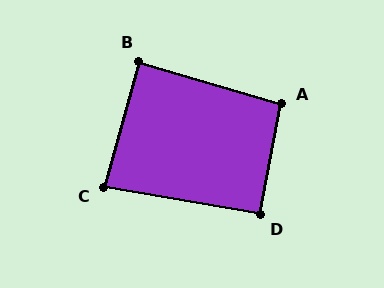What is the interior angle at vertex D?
Approximately 91 degrees (approximately right).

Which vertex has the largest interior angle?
A, at approximately 96 degrees.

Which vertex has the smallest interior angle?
C, at approximately 84 degrees.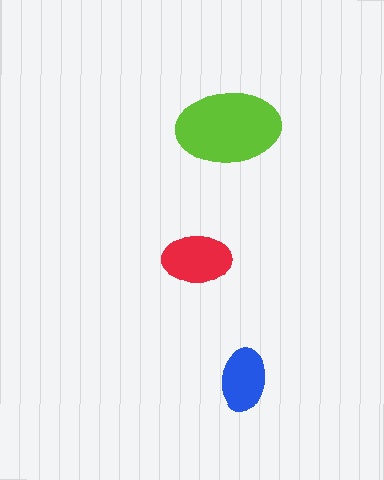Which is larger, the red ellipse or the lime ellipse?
The lime one.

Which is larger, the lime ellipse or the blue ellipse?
The lime one.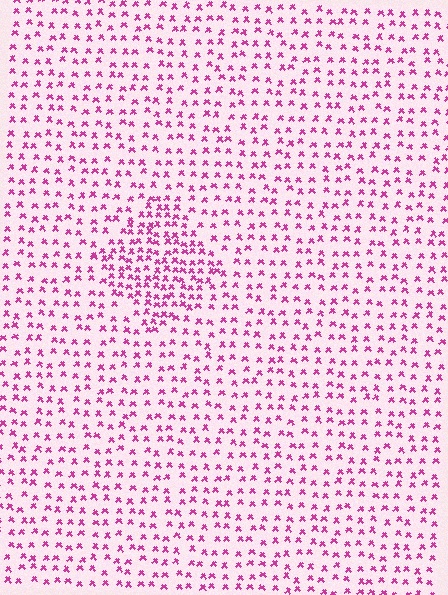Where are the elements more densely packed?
The elements are more densely packed inside the diamond boundary.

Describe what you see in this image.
The image contains small magenta elements arranged at two different densities. A diamond-shaped region is visible where the elements are more densely packed than the surrounding area.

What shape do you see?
I see a diamond.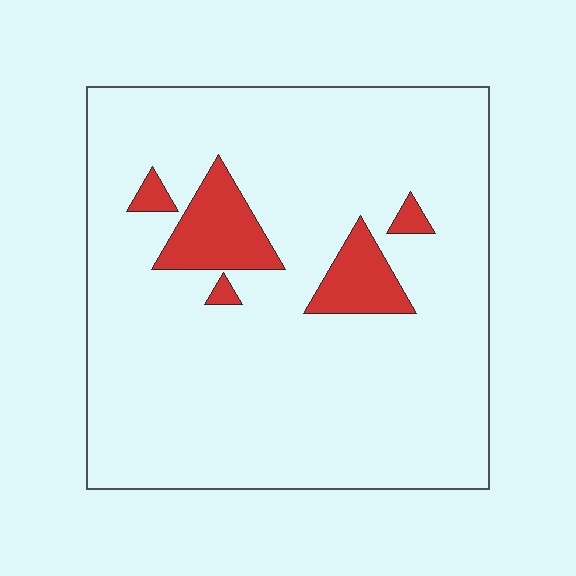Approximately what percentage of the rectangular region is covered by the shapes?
Approximately 10%.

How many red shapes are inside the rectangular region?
5.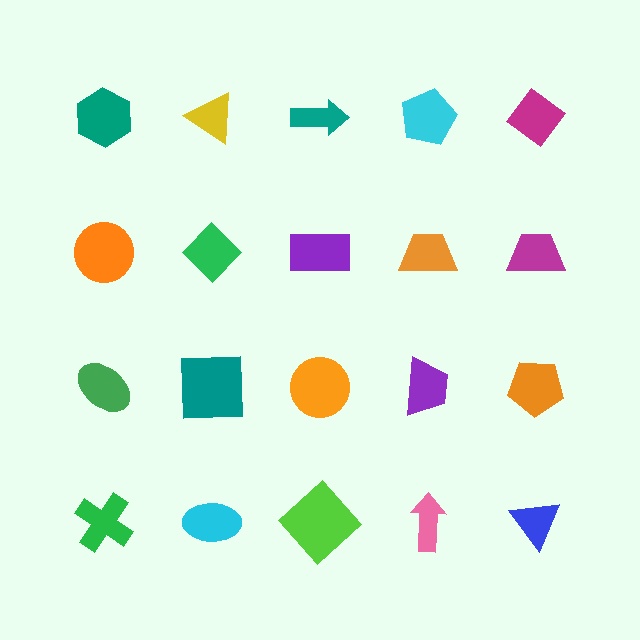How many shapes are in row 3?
5 shapes.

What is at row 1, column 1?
A teal hexagon.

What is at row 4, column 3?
A lime diamond.